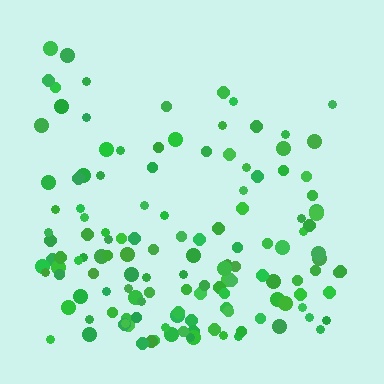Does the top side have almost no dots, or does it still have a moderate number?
Still a moderate number, just noticeably fewer than the bottom.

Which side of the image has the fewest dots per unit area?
The top.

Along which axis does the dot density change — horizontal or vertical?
Vertical.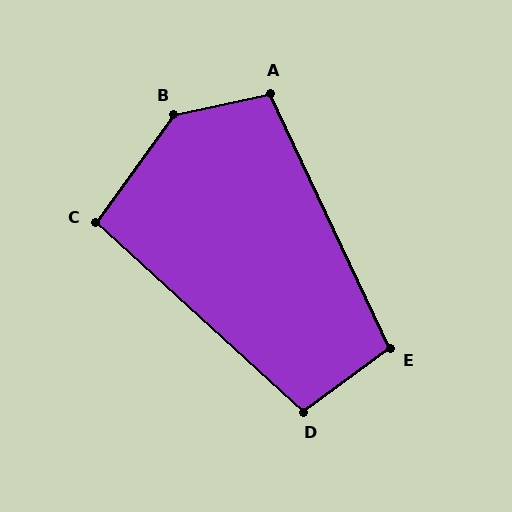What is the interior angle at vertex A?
Approximately 103 degrees (obtuse).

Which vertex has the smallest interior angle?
C, at approximately 97 degrees.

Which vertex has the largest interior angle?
B, at approximately 138 degrees.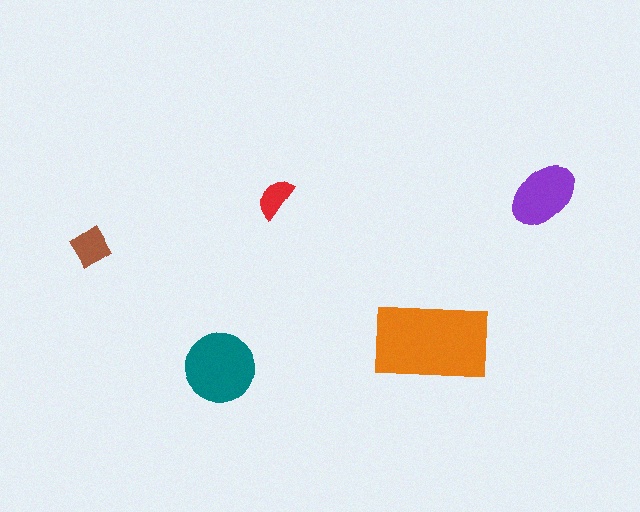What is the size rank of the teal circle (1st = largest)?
2nd.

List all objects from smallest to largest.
The red semicircle, the brown diamond, the purple ellipse, the teal circle, the orange rectangle.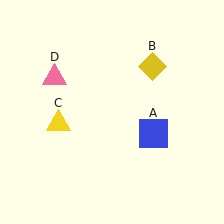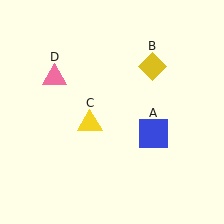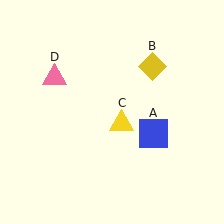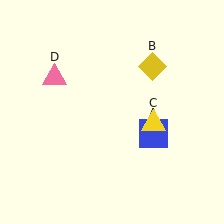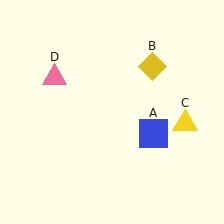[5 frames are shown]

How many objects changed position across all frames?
1 object changed position: yellow triangle (object C).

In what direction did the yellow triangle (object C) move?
The yellow triangle (object C) moved right.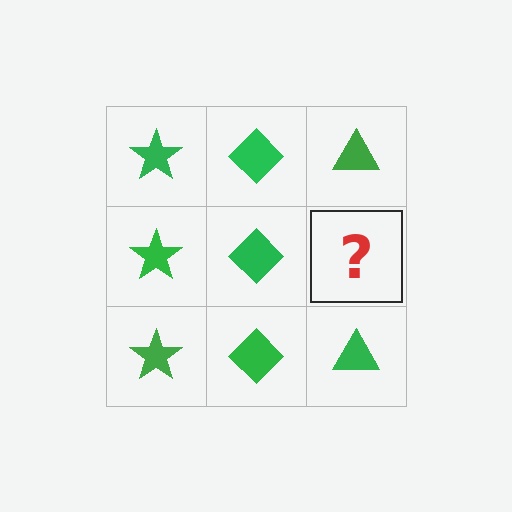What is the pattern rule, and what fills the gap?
The rule is that each column has a consistent shape. The gap should be filled with a green triangle.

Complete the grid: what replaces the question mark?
The question mark should be replaced with a green triangle.